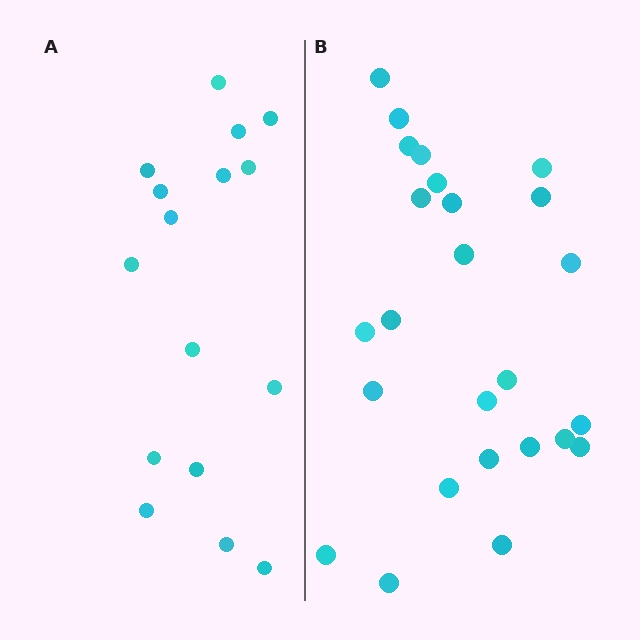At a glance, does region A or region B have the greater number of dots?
Region B (the right region) has more dots.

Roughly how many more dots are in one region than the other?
Region B has roughly 8 or so more dots than region A.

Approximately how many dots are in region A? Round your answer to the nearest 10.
About 20 dots. (The exact count is 16, which rounds to 20.)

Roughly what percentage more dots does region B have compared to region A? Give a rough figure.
About 55% more.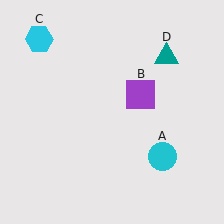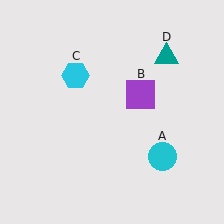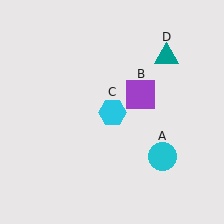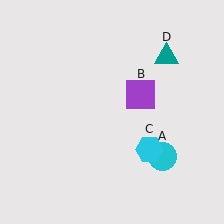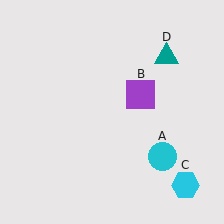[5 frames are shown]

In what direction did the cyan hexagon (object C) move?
The cyan hexagon (object C) moved down and to the right.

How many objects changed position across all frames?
1 object changed position: cyan hexagon (object C).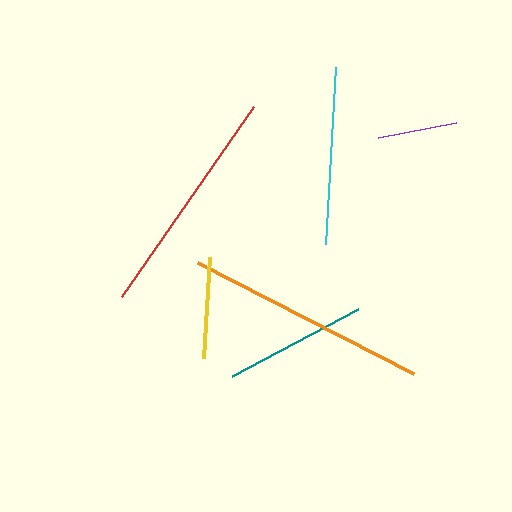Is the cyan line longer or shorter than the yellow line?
The cyan line is longer than the yellow line.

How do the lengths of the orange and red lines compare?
The orange and red lines are approximately the same length.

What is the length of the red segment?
The red segment is approximately 231 pixels long.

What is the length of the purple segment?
The purple segment is approximately 79 pixels long.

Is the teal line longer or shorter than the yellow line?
The teal line is longer than the yellow line.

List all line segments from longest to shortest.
From longest to shortest: orange, red, cyan, teal, yellow, purple.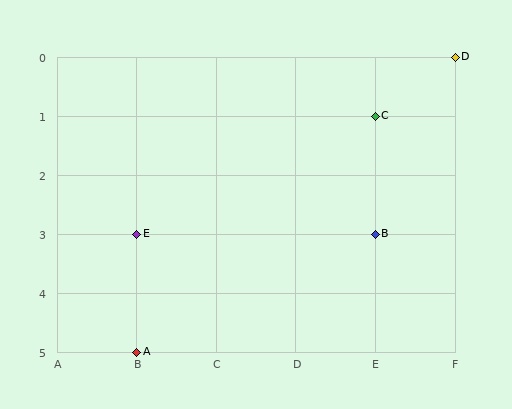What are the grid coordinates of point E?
Point E is at grid coordinates (B, 3).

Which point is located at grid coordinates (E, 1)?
Point C is at (E, 1).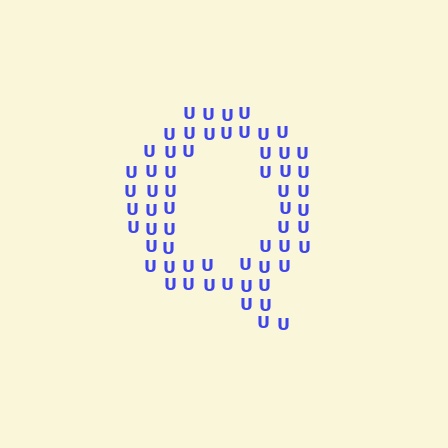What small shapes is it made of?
It is made of small letter U's.